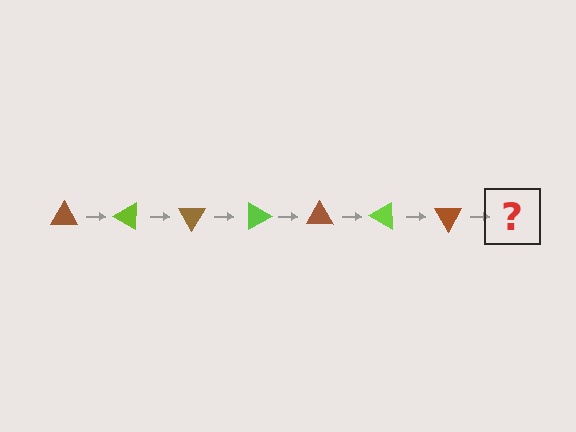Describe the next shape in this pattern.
It should be a lime triangle, rotated 210 degrees from the start.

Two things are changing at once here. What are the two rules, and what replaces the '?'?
The two rules are that it rotates 30 degrees each step and the color cycles through brown and lime. The '?' should be a lime triangle, rotated 210 degrees from the start.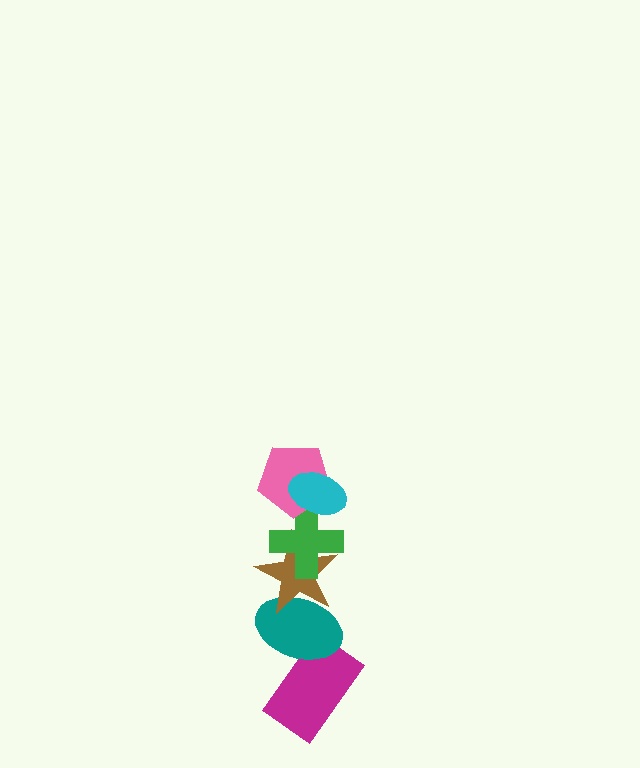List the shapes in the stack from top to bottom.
From top to bottom: the cyan ellipse, the pink pentagon, the green cross, the brown star, the teal ellipse, the magenta rectangle.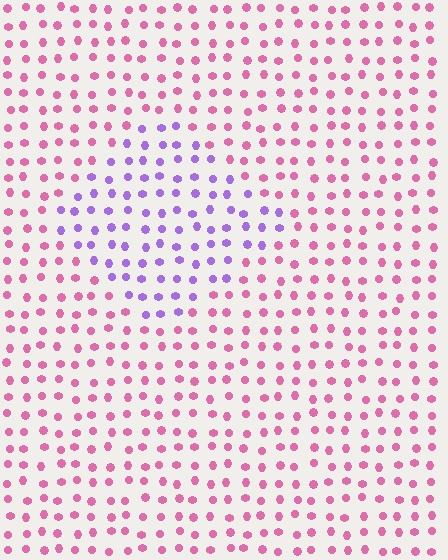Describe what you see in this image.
The image is filled with small pink elements in a uniform arrangement. A diamond-shaped region is visible where the elements are tinted to a slightly different hue, forming a subtle color boundary.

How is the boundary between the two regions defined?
The boundary is defined purely by a slight shift in hue (about 57 degrees). Spacing, size, and orientation are identical on both sides.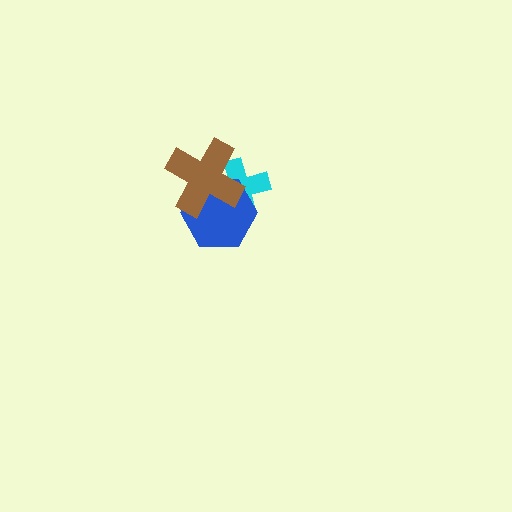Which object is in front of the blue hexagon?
The brown cross is in front of the blue hexagon.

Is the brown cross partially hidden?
No, no other shape covers it.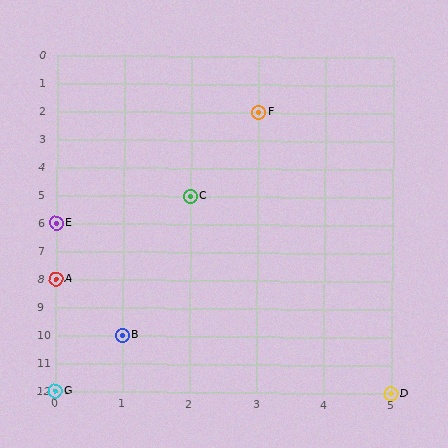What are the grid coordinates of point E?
Point E is at grid coordinates (0, 6).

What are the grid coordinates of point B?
Point B is at grid coordinates (1, 10).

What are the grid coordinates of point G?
Point G is at grid coordinates (0, 12).